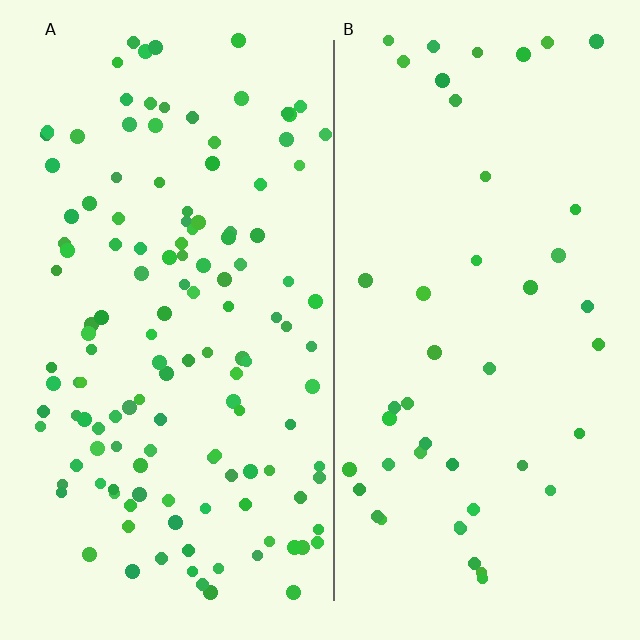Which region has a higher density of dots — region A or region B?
A (the left).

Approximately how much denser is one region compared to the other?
Approximately 2.9× — region A over region B.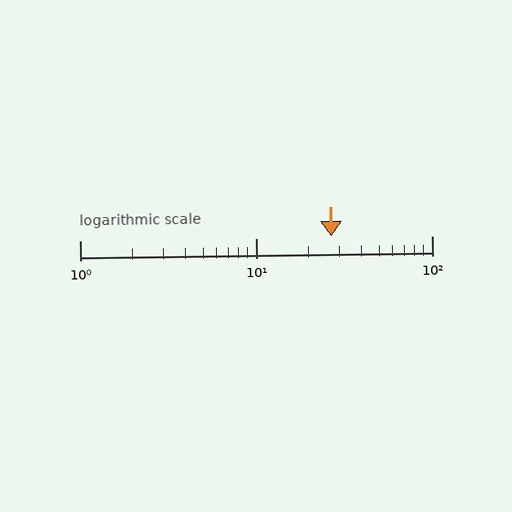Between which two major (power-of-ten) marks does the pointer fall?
The pointer is between 10 and 100.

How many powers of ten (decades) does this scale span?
The scale spans 2 decades, from 1 to 100.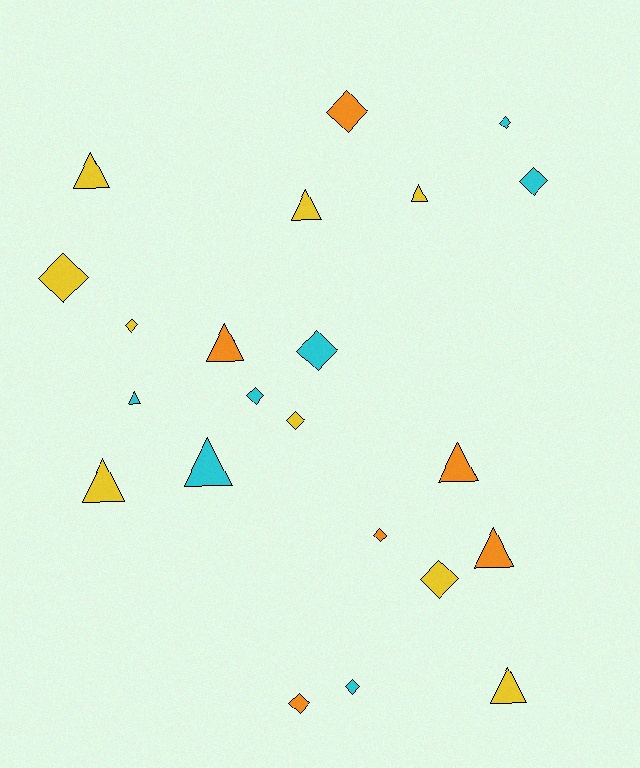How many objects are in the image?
There are 22 objects.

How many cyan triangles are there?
There are 2 cyan triangles.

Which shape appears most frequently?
Diamond, with 12 objects.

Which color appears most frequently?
Yellow, with 9 objects.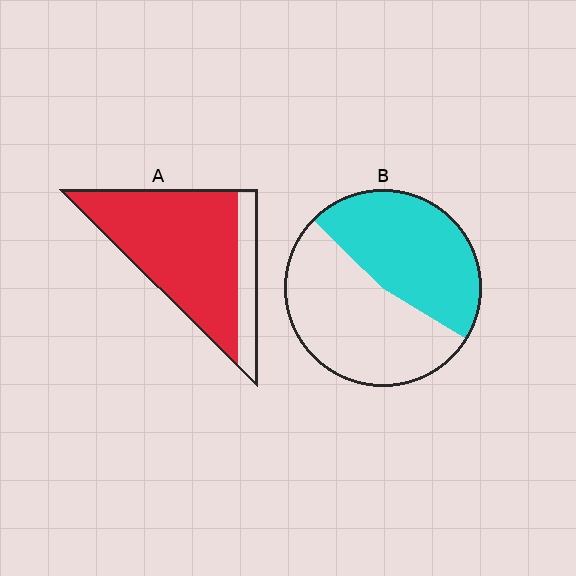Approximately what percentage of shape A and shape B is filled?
A is approximately 80% and B is approximately 45%.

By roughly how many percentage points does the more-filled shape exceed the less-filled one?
By roughly 35 percentage points (A over B).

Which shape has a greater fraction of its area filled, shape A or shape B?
Shape A.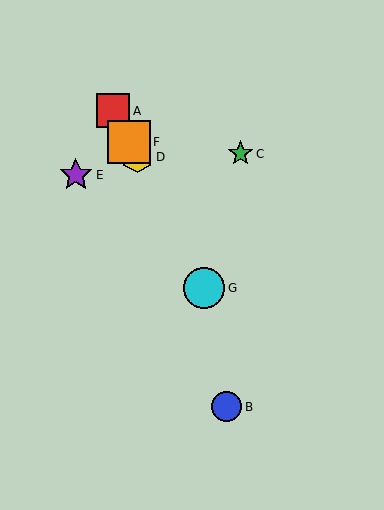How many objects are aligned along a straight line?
4 objects (A, D, F, G) are aligned along a straight line.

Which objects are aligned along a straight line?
Objects A, D, F, G are aligned along a straight line.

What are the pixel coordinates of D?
Object D is at (137, 157).